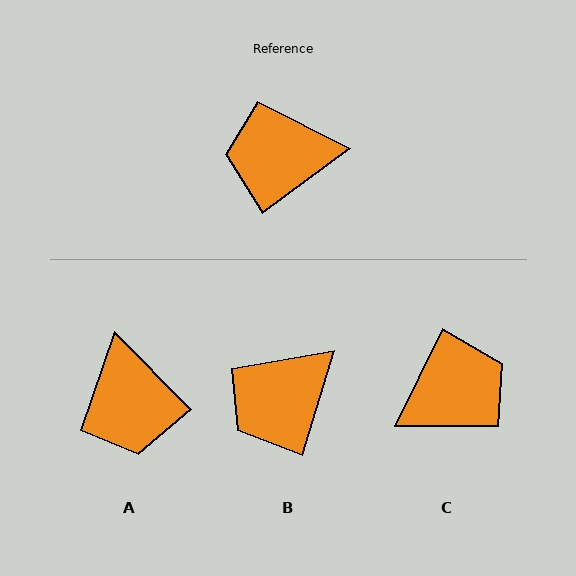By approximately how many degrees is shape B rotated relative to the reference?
Approximately 37 degrees counter-clockwise.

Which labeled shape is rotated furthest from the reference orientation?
C, about 153 degrees away.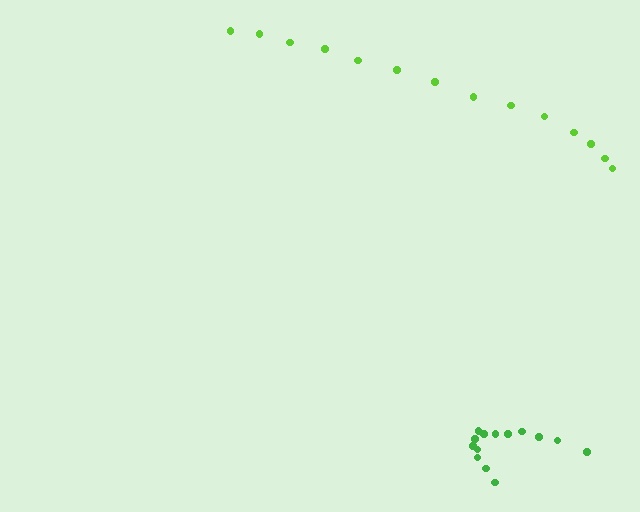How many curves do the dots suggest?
There are 2 distinct paths.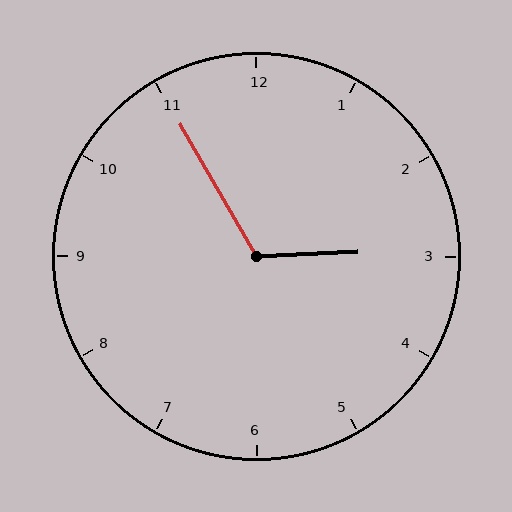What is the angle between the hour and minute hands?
Approximately 118 degrees.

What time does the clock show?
2:55.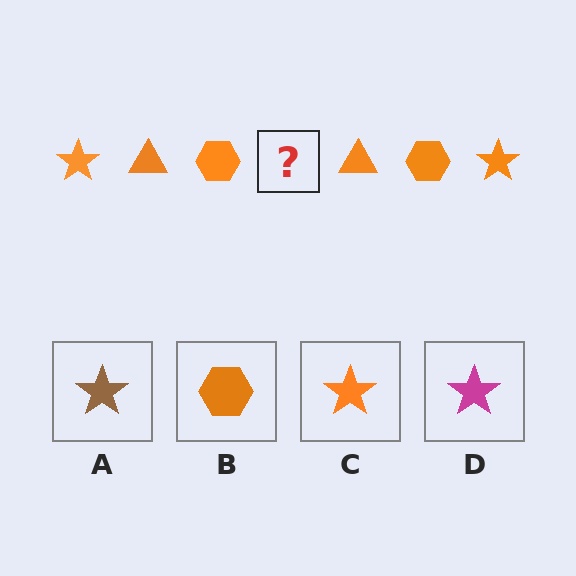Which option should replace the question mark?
Option C.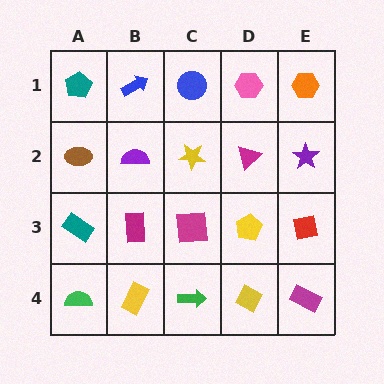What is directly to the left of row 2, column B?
A brown ellipse.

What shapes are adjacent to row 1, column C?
A yellow star (row 2, column C), a blue arrow (row 1, column B), a pink hexagon (row 1, column D).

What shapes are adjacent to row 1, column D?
A magenta triangle (row 2, column D), a blue circle (row 1, column C), an orange hexagon (row 1, column E).